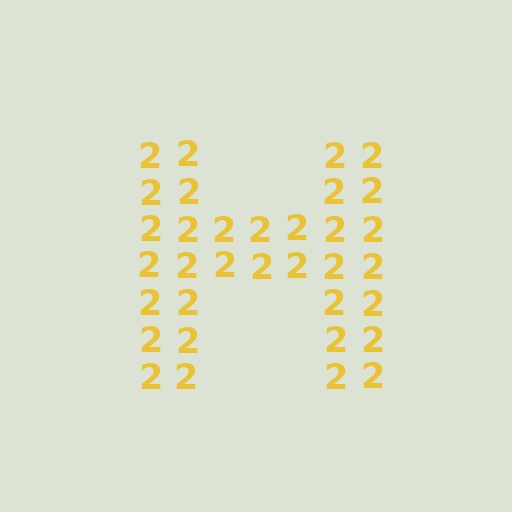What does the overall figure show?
The overall figure shows the letter H.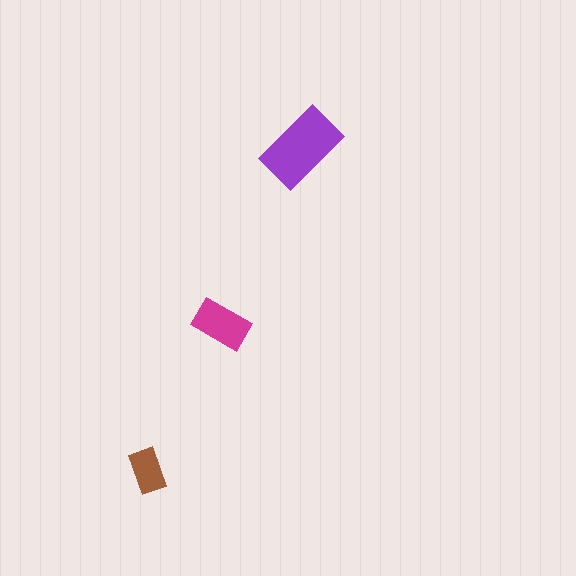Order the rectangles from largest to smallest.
the purple one, the magenta one, the brown one.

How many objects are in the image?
There are 3 objects in the image.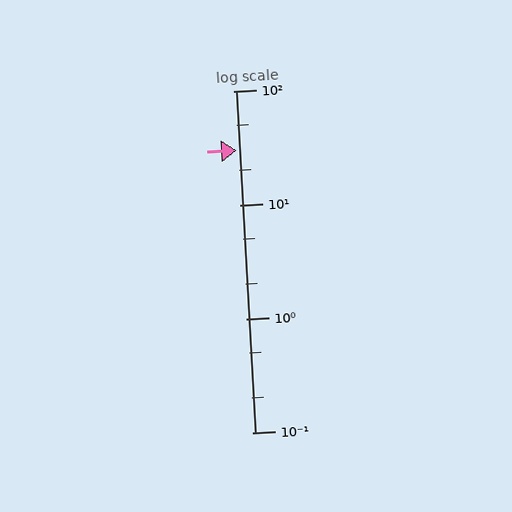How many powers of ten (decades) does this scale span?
The scale spans 3 decades, from 0.1 to 100.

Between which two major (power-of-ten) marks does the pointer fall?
The pointer is between 10 and 100.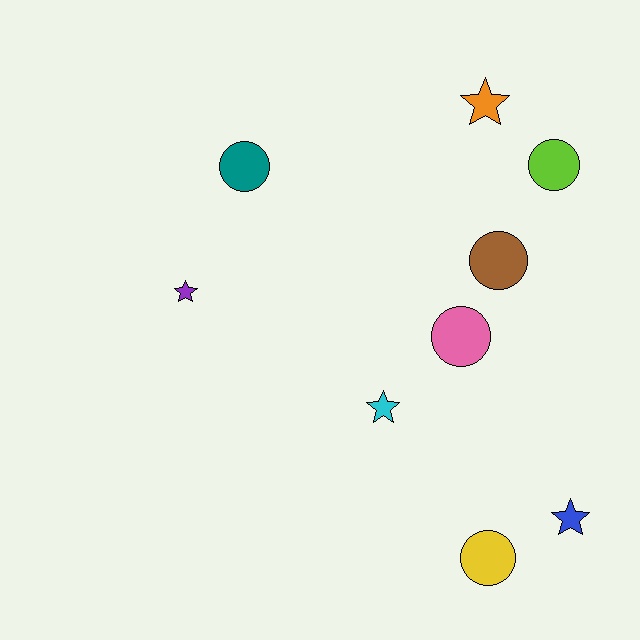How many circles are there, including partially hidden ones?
There are 5 circles.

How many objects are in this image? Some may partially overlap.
There are 9 objects.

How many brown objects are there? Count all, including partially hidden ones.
There is 1 brown object.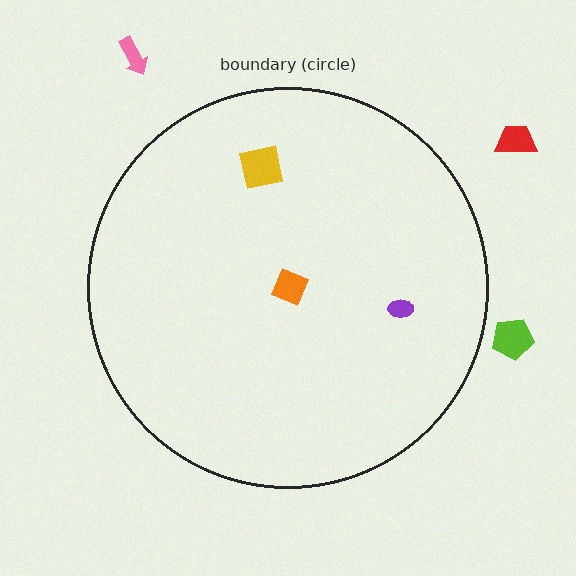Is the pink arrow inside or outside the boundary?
Outside.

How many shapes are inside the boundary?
3 inside, 3 outside.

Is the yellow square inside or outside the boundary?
Inside.